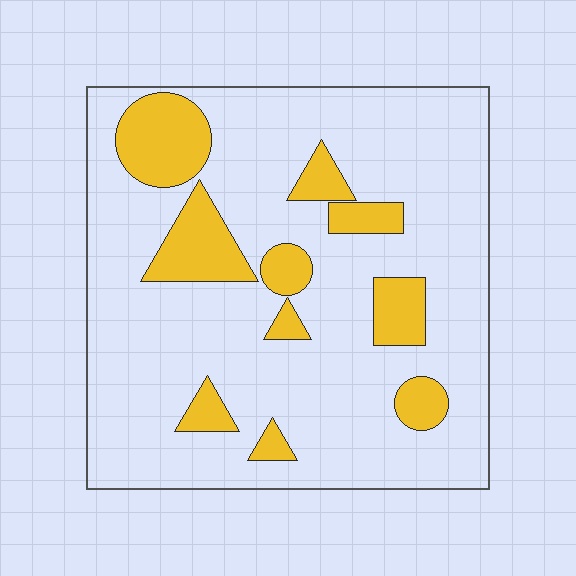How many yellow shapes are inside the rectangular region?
10.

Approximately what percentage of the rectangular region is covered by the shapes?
Approximately 20%.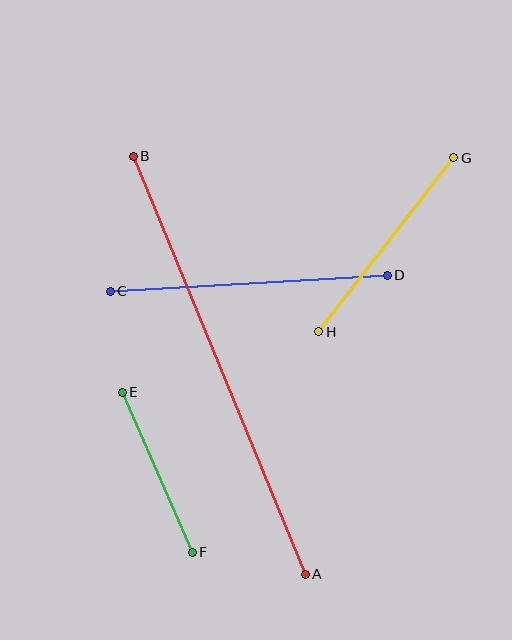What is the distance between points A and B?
The distance is approximately 451 pixels.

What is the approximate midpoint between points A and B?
The midpoint is at approximately (219, 365) pixels.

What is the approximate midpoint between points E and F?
The midpoint is at approximately (157, 472) pixels.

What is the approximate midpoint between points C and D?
The midpoint is at approximately (249, 283) pixels.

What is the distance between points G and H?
The distance is approximately 220 pixels.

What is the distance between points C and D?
The distance is approximately 277 pixels.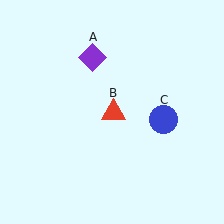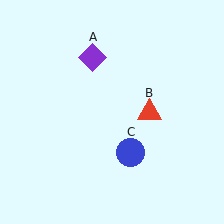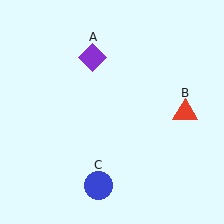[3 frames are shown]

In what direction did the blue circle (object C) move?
The blue circle (object C) moved down and to the left.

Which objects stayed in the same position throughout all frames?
Purple diamond (object A) remained stationary.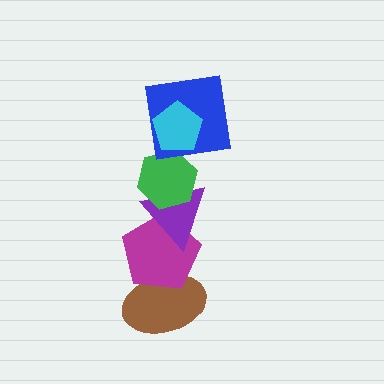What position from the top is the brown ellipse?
The brown ellipse is 6th from the top.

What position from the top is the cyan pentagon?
The cyan pentagon is 1st from the top.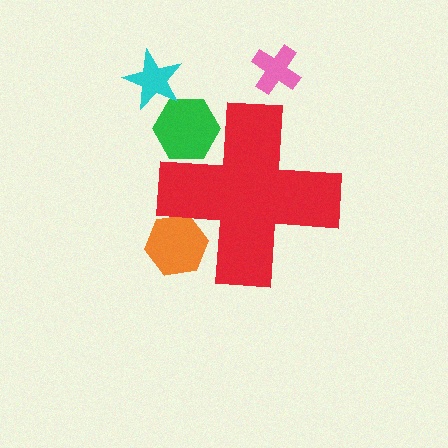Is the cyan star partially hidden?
No, the cyan star is fully visible.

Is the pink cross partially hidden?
No, the pink cross is fully visible.